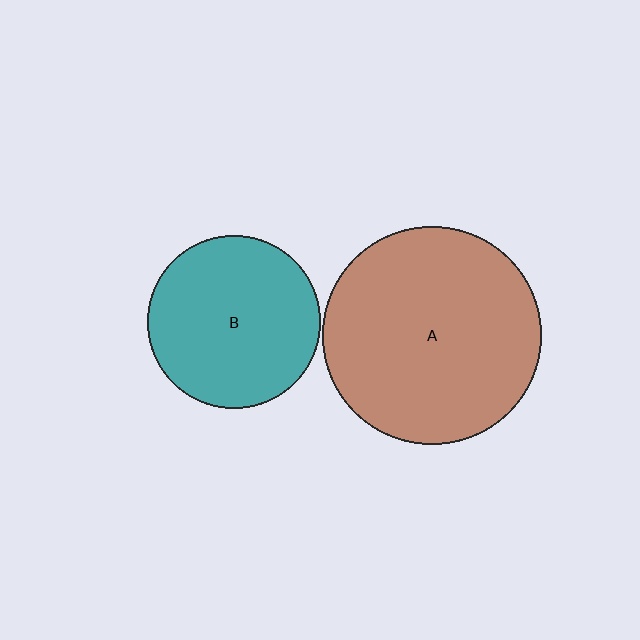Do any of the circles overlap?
No, none of the circles overlap.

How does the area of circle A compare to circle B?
Approximately 1.6 times.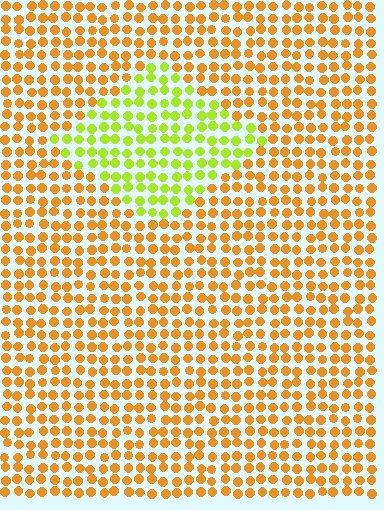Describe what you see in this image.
The image is filled with small orange elements in a uniform arrangement. A diamond-shaped region is visible where the elements are tinted to a slightly different hue, forming a subtle color boundary.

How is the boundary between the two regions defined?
The boundary is defined purely by a slight shift in hue (about 47 degrees). Spacing, size, and orientation are identical on both sides.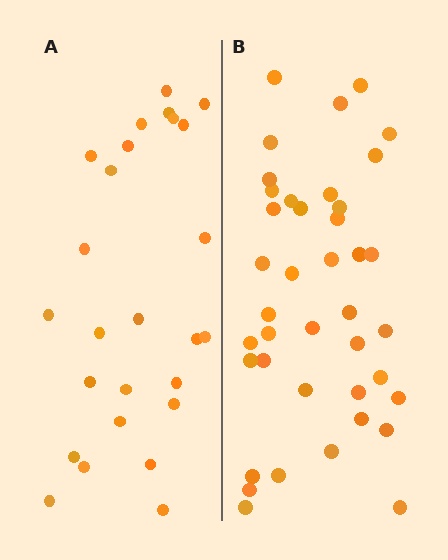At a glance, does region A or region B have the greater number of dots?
Region B (the right region) has more dots.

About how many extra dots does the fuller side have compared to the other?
Region B has approximately 15 more dots than region A.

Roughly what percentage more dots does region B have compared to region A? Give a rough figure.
About 55% more.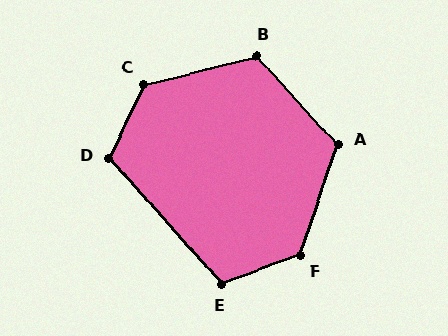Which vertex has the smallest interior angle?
E, at approximately 112 degrees.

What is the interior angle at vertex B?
Approximately 119 degrees (obtuse).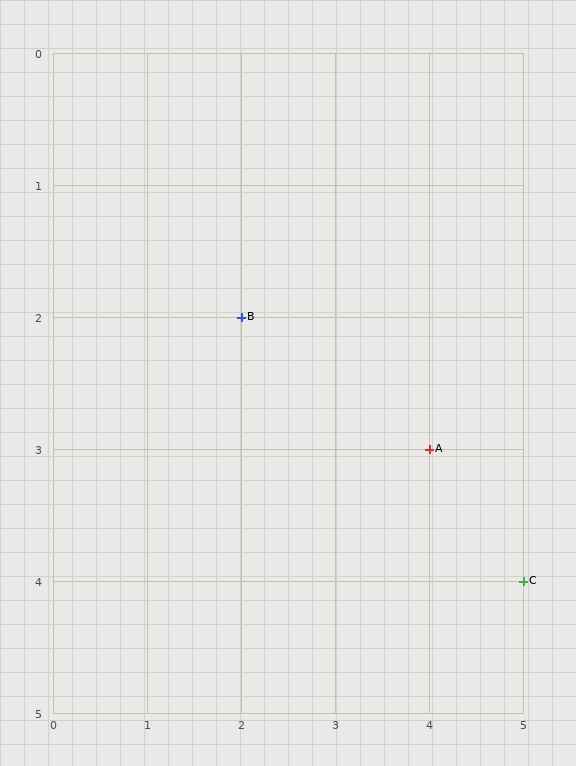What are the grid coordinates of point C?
Point C is at grid coordinates (5, 4).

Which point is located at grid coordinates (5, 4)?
Point C is at (5, 4).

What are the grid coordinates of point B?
Point B is at grid coordinates (2, 2).